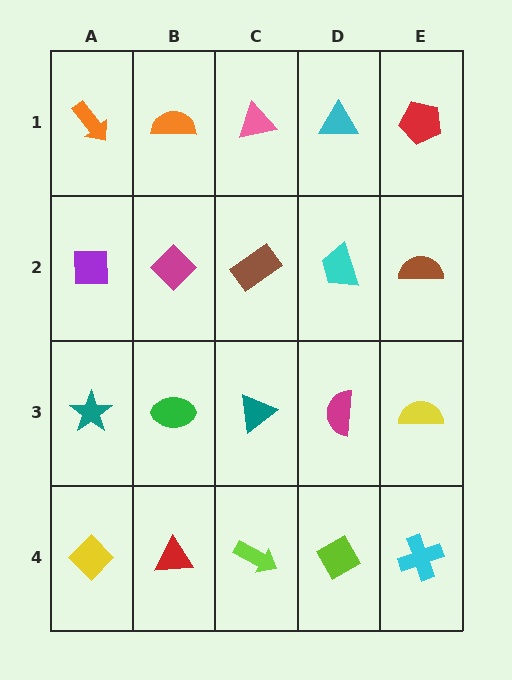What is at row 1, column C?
A pink triangle.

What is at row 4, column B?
A red triangle.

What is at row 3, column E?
A yellow semicircle.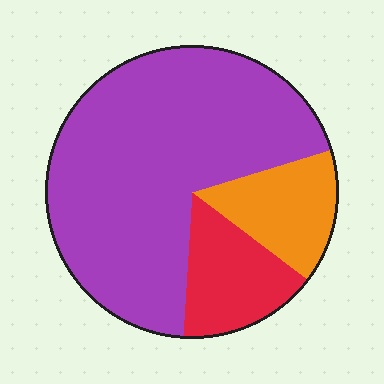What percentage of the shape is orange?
Orange takes up about one sixth (1/6) of the shape.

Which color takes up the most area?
Purple, at roughly 70%.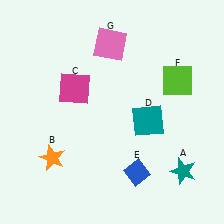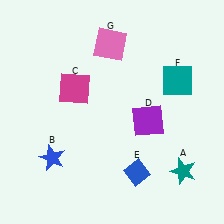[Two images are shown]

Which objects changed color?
B changed from orange to blue. D changed from teal to purple. F changed from lime to teal.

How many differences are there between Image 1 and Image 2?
There are 3 differences between the two images.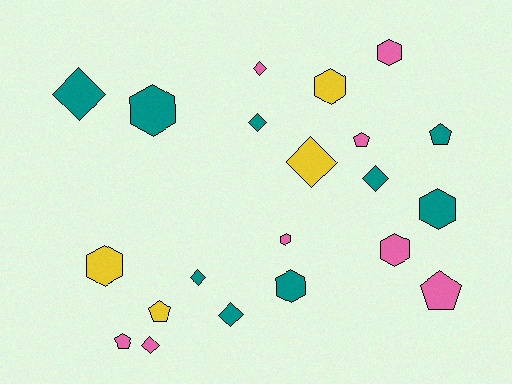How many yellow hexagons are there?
There are 2 yellow hexagons.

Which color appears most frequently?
Teal, with 9 objects.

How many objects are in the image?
There are 21 objects.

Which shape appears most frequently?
Hexagon, with 8 objects.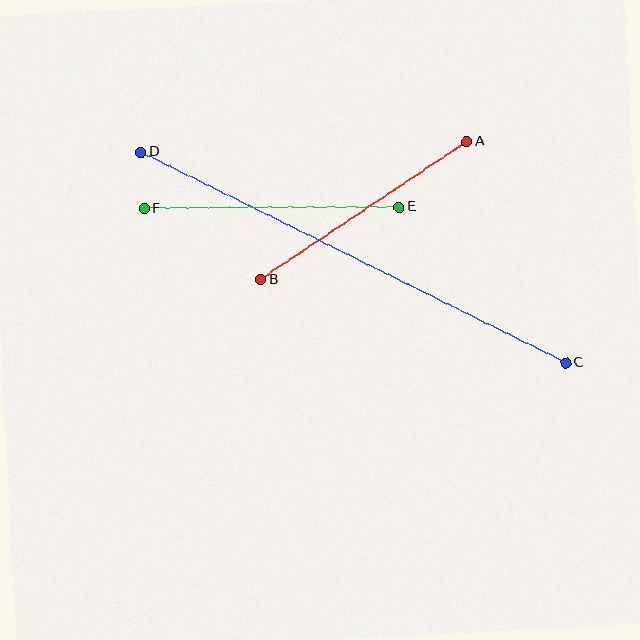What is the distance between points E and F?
The distance is approximately 255 pixels.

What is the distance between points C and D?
The distance is approximately 474 pixels.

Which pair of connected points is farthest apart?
Points C and D are farthest apart.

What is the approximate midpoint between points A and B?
The midpoint is at approximately (364, 211) pixels.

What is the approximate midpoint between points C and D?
The midpoint is at approximately (353, 257) pixels.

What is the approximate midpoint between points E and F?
The midpoint is at approximately (272, 208) pixels.